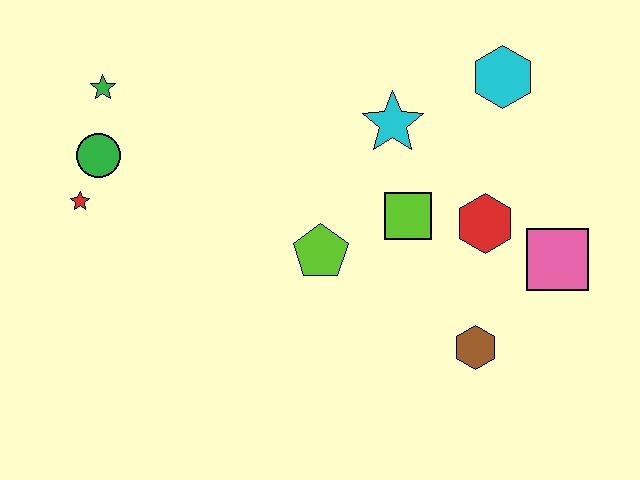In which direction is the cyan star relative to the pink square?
The cyan star is to the left of the pink square.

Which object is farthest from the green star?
The pink square is farthest from the green star.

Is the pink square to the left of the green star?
No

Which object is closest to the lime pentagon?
The lime square is closest to the lime pentagon.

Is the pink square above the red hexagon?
No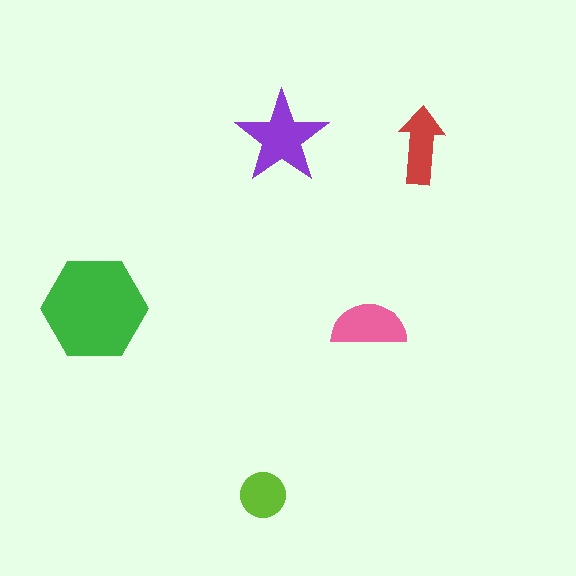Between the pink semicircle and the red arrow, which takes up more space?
The pink semicircle.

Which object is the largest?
The green hexagon.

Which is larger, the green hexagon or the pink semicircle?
The green hexagon.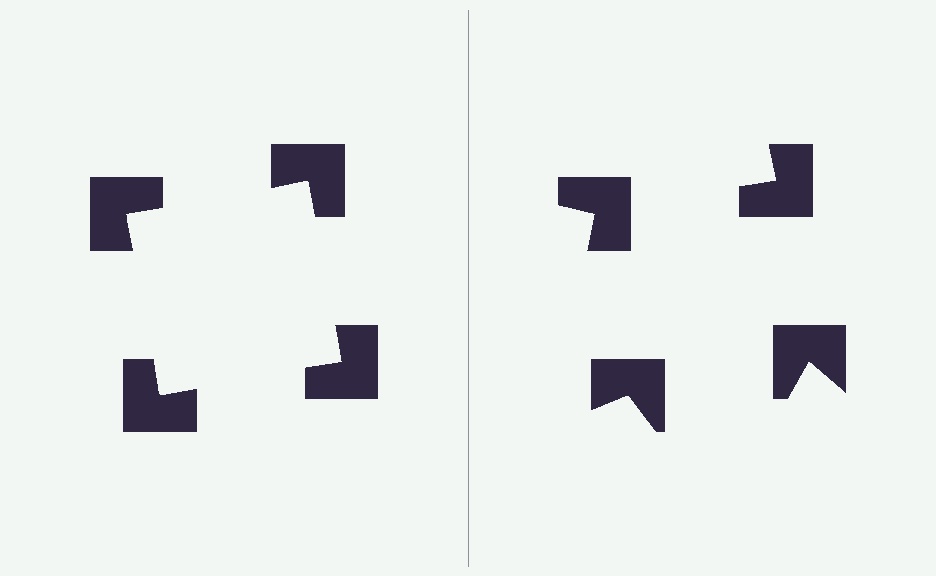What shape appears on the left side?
An illusory square.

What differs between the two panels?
The notched squares are positioned identically on both sides; only the wedge orientations differ. On the left they align to a square; on the right they are misaligned.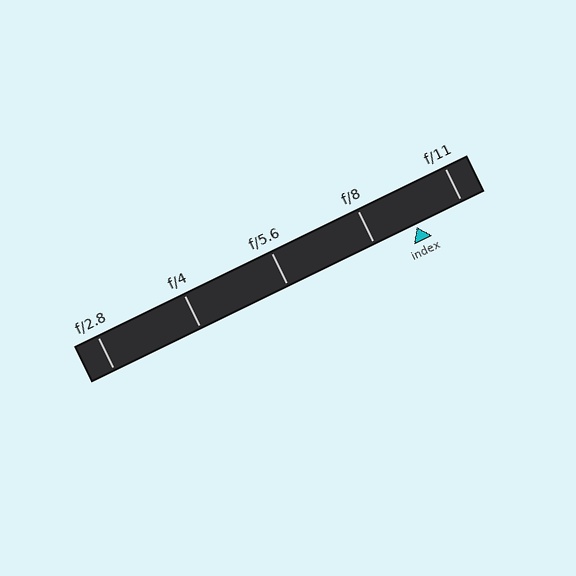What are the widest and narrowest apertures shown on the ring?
The widest aperture shown is f/2.8 and the narrowest is f/11.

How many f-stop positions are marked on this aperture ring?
There are 5 f-stop positions marked.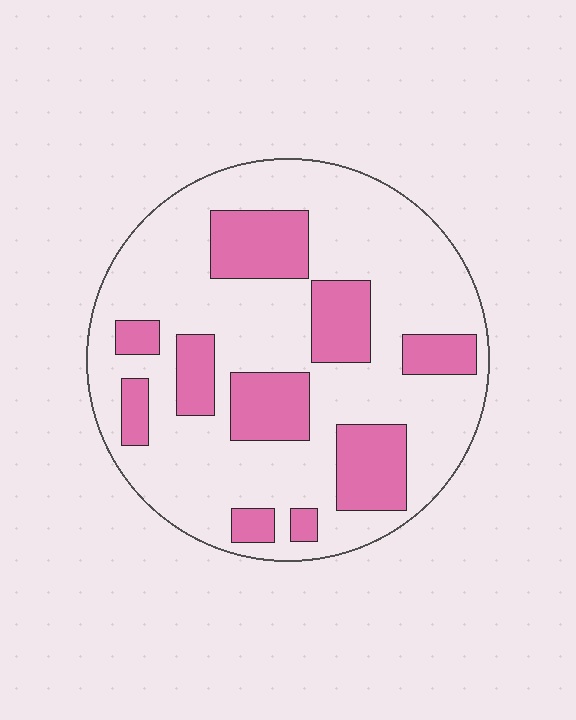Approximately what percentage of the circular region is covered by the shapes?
Approximately 30%.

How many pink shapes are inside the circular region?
10.